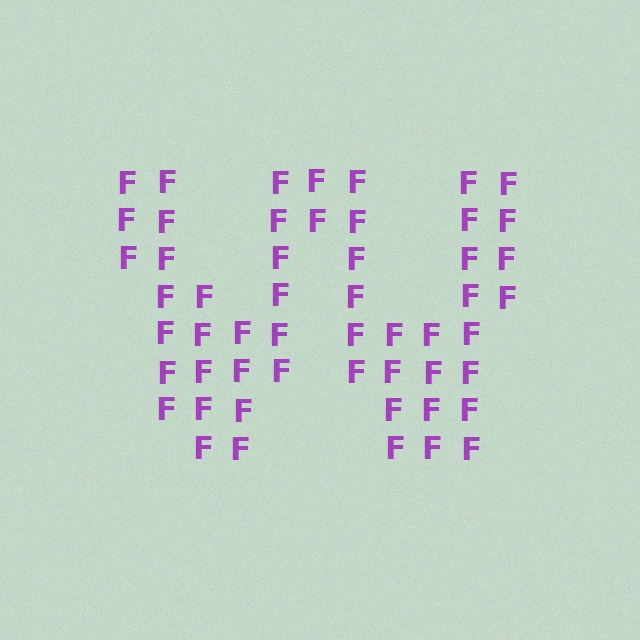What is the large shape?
The large shape is the letter W.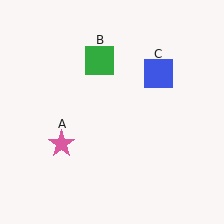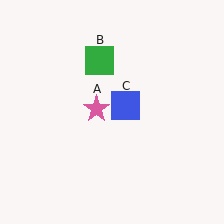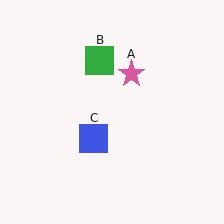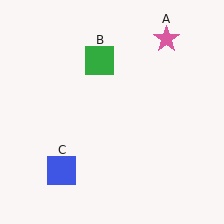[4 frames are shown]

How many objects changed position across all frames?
2 objects changed position: pink star (object A), blue square (object C).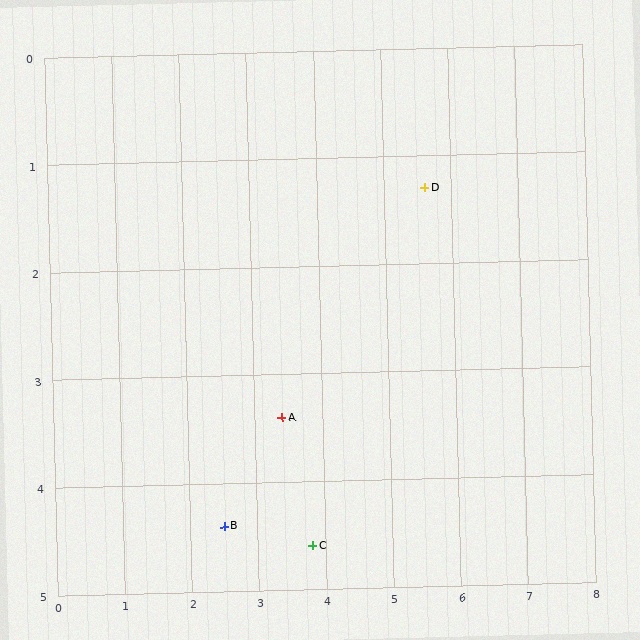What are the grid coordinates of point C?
Point C is at approximately (3.8, 4.6).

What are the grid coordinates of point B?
Point B is at approximately (2.5, 4.4).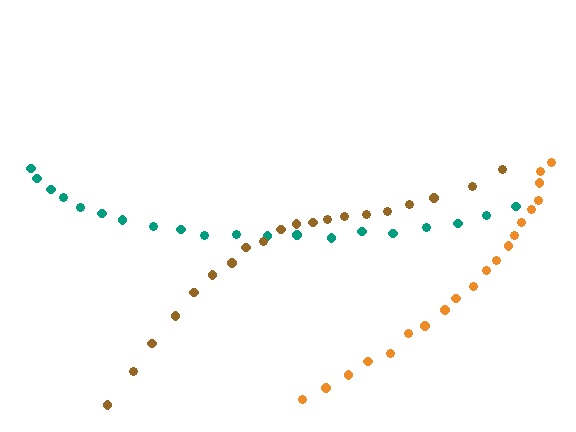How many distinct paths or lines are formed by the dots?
There are 3 distinct paths.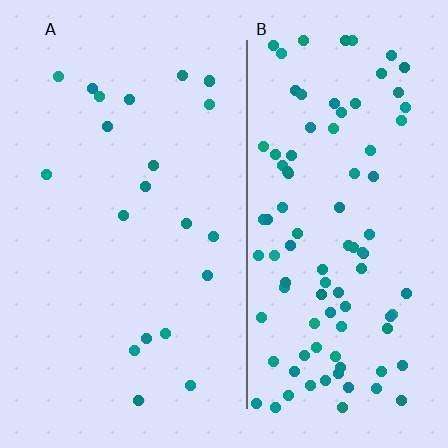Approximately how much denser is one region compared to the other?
Approximately 4.5× — region B over region A.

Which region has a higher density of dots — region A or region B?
B (the right).